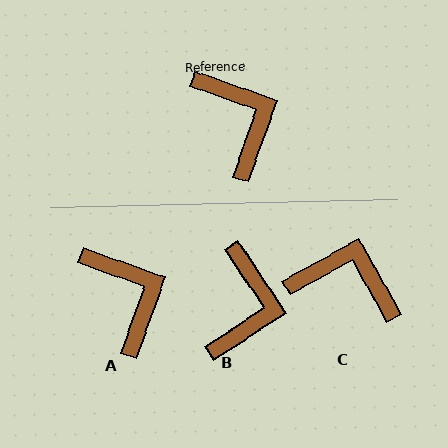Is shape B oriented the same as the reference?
No, it is off by about 37 degrees.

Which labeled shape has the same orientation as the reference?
A.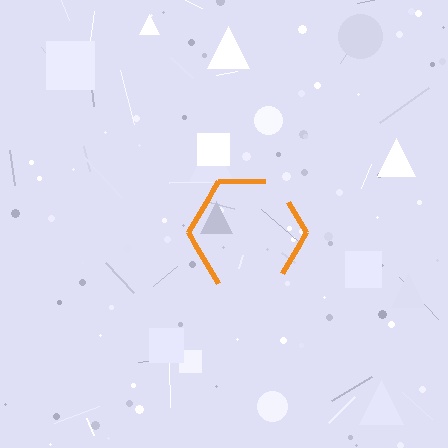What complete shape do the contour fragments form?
The contour fragments form a hexagon.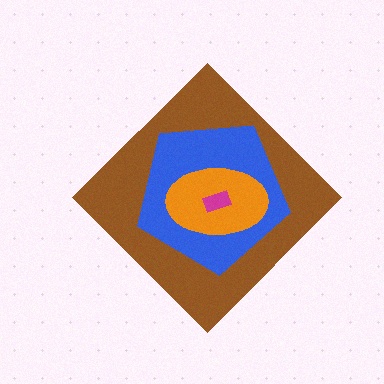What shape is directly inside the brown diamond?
The blue pentagon.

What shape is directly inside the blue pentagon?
The orange ellipse.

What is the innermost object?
The magenta rectangle.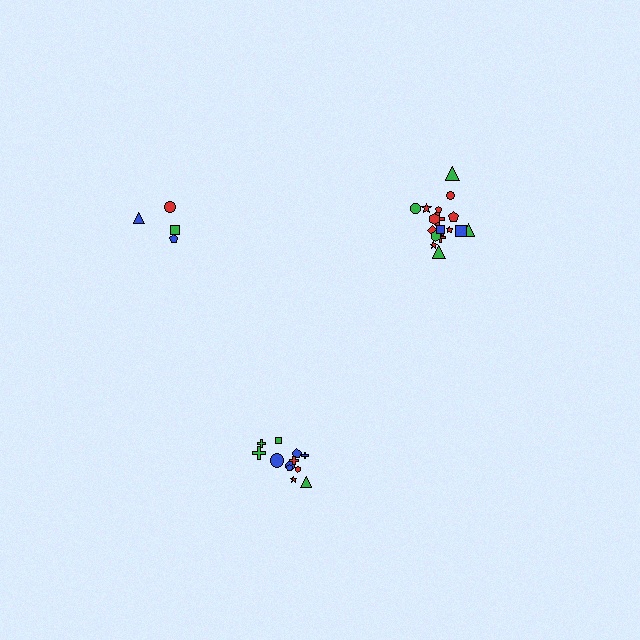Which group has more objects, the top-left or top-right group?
The top-right group.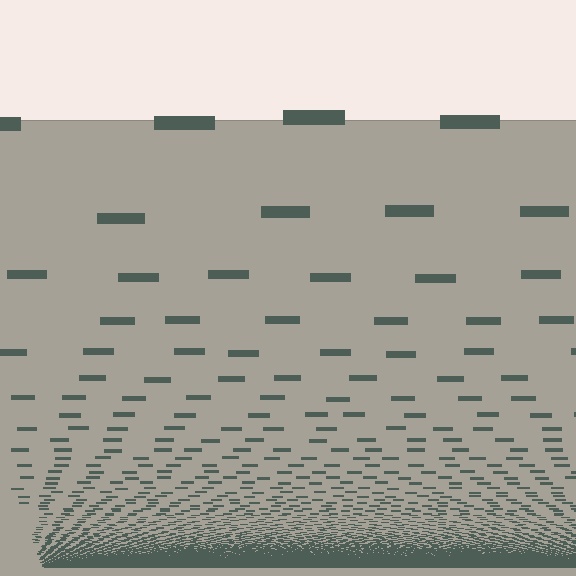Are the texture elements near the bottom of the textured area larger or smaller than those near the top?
Smaller. The gradient is inverted — elements near the bottom are smaller and denser.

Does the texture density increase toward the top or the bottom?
Density increases toward the bottom.